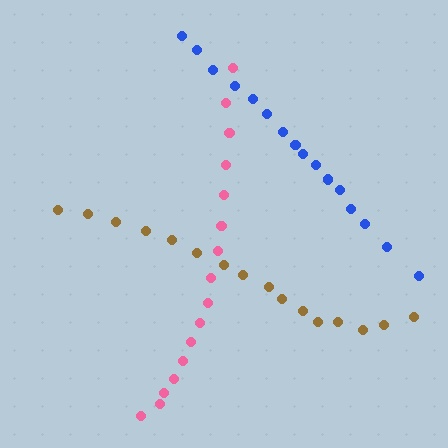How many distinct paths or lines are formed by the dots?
There are 3 distinct paths.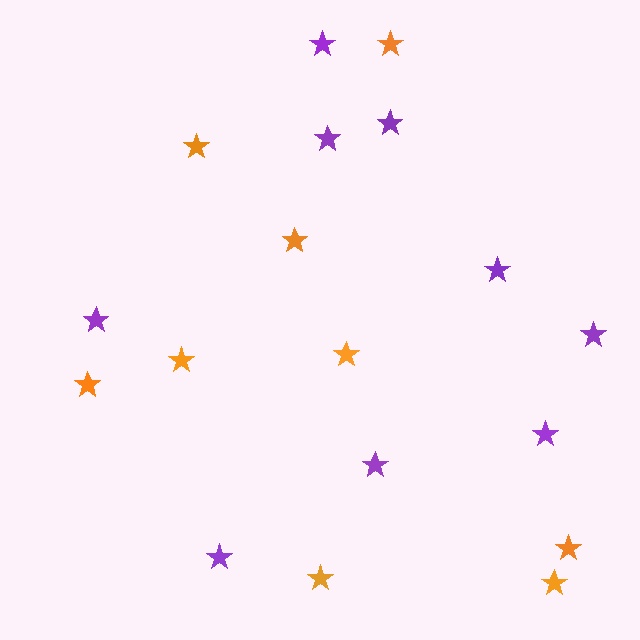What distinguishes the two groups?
There are 2 groups: one group of purple stars (9) and one group of orange stars (9).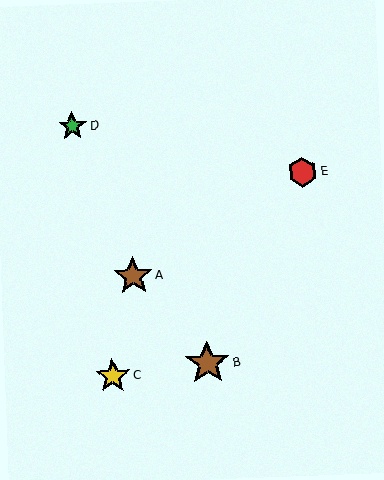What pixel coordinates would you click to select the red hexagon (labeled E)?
Click at (303, 172) to select the red hexagon E.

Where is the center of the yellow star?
The center of the yellow star is at (113, 376).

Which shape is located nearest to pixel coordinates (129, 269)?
The brown star (labeled A) at (133, 276) is nearest to that location.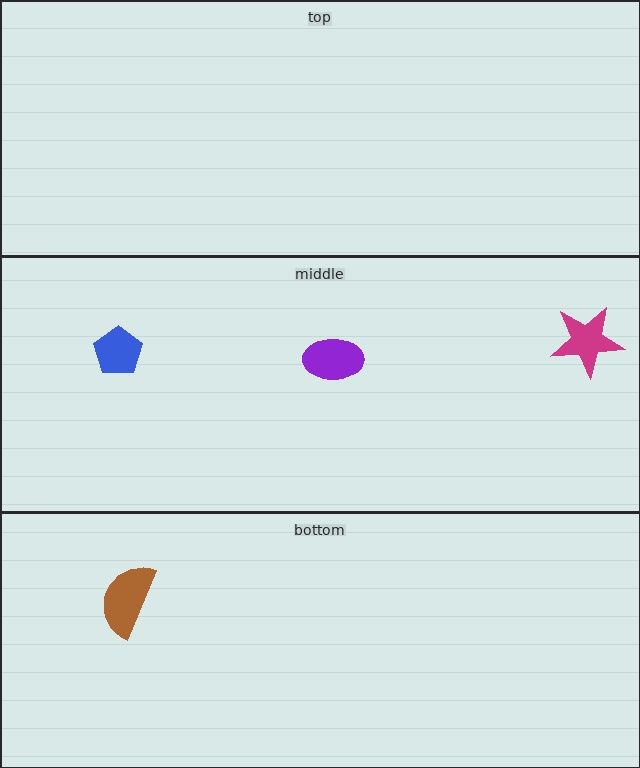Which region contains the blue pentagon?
The middle region.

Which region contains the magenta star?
The middle region.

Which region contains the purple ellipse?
The middle region.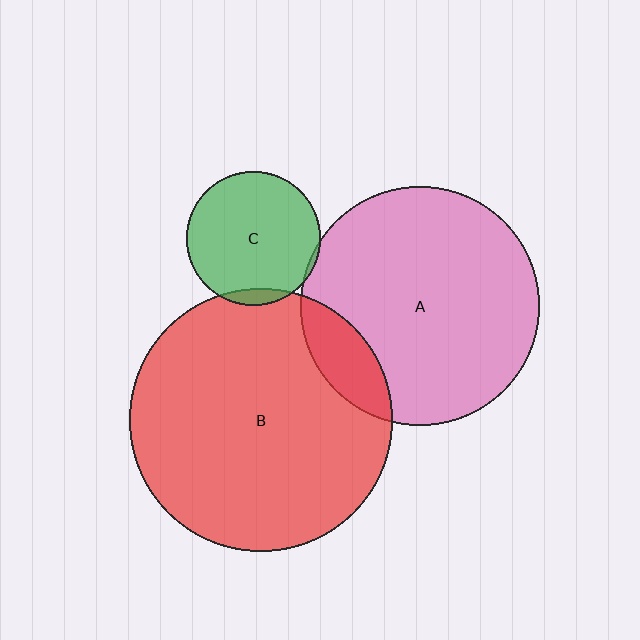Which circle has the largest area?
Circle B (red).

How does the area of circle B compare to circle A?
Approximately 1.2 times.